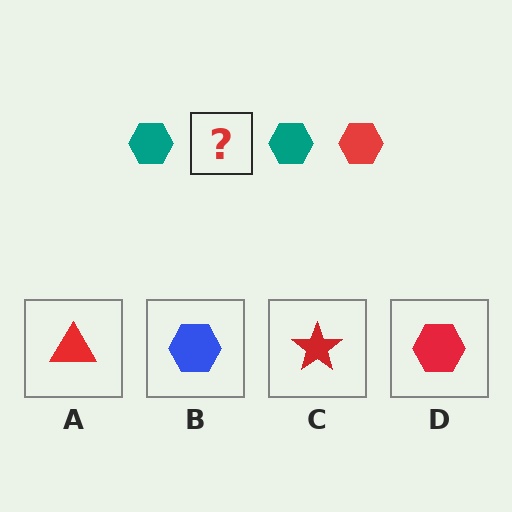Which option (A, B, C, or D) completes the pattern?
D.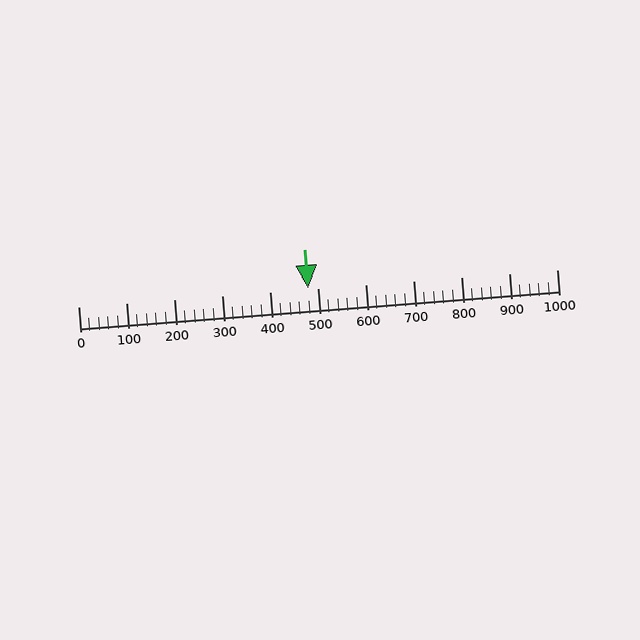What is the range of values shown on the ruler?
The ruler shows values from 0 to 1000.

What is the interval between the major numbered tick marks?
The major tick marks are spaced 100 units apart.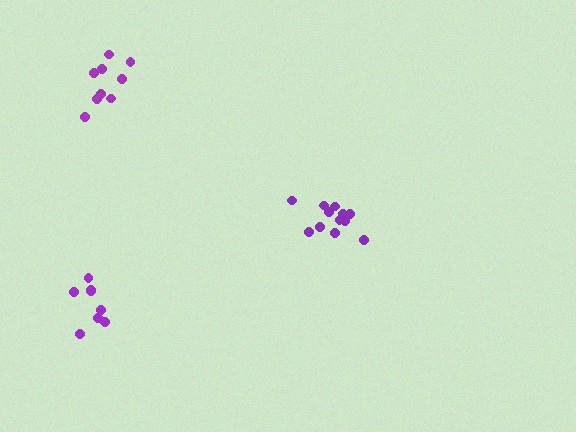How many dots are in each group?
Group 1: 12 dots, Group 2: 8 dots, Group 3: 9 dots (29 total).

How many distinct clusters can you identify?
There are 3 distinct clusters.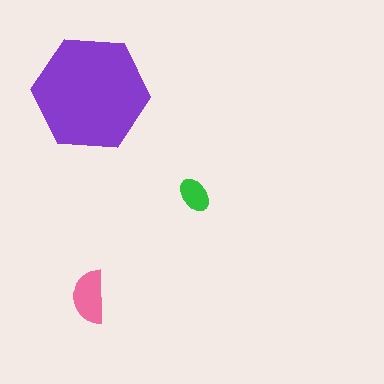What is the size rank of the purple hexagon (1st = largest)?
1st.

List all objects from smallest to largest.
The green ellipse, the pink semicircle, the purple hexagon.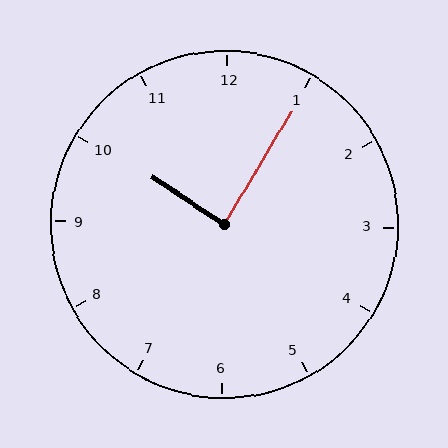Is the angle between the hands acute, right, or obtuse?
It is right.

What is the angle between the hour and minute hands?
Approximately 88 degrees.